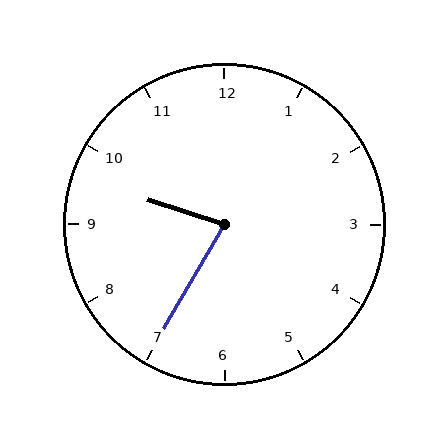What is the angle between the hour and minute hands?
Approximately 78 degrees.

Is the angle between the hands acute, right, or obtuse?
It is acute.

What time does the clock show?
9:35.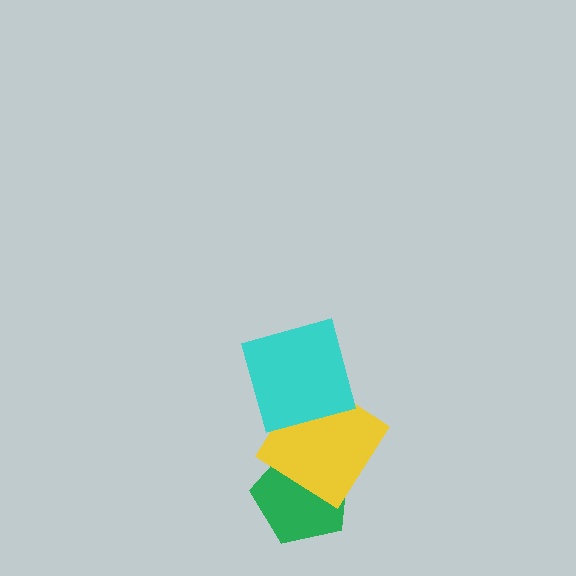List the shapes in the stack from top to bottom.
From top to bottom: the cyan square, the yellow diamond, the green pentagon.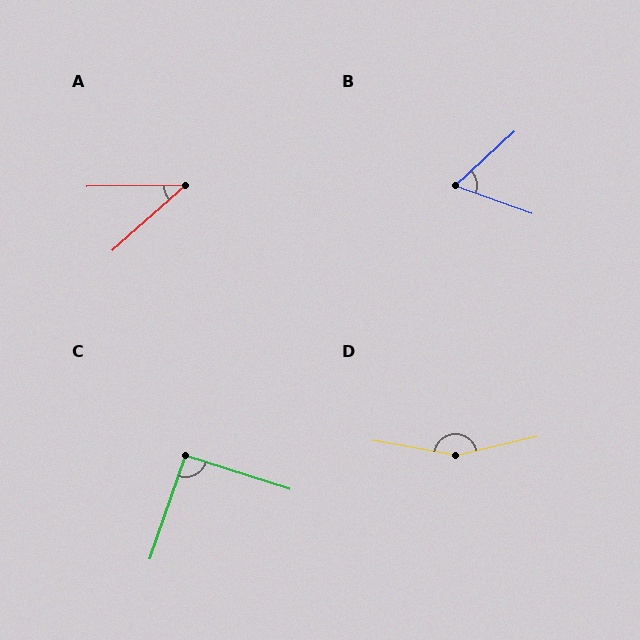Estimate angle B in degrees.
Approximately 62 degrees.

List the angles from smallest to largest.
A (41°), B (62°), C (91°), D (157°).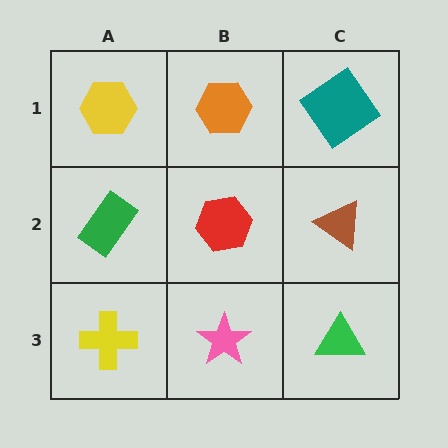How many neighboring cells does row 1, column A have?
2.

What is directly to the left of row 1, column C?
An orange hexagon.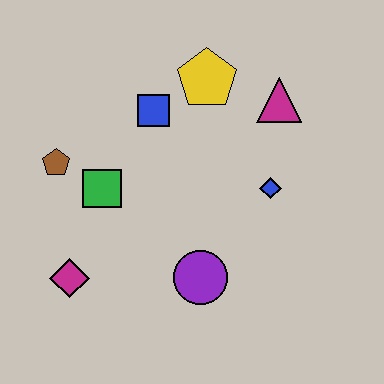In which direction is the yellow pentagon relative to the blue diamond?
The yellow pentagon is above the blue diamond.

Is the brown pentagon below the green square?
No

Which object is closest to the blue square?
The yellow pentagon is closest to the blue square.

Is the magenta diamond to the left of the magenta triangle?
Yes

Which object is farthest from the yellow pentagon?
The magenta diamond is farthest from the yellow pentagon.